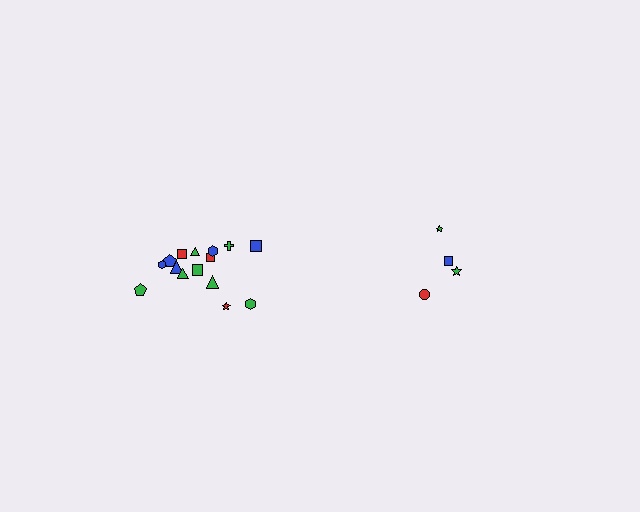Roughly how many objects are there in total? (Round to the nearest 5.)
Roughly 20 objects in total.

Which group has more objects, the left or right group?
The left group.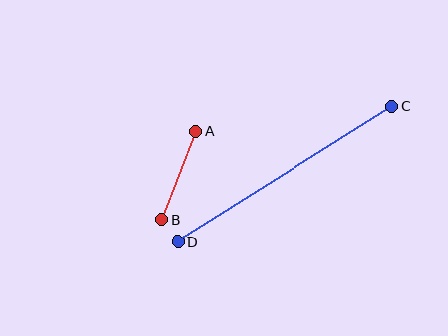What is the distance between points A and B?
The distance is approximately 95 pixels.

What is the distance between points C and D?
The distance is approximately 253 pixels.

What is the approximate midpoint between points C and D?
The midpoint is at approximately (285, 174) pixels.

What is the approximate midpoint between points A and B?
The midpoint is at approximately (179, 176) pixels.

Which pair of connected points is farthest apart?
Points C and D are farthest apart.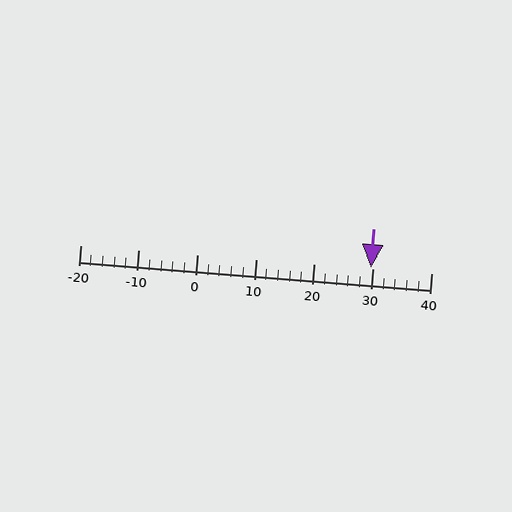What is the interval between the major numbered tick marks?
The major tick marks are spaced 10 units apart.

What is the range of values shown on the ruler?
The ruler shows values from -20 to 40.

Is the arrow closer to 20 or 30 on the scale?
The arrow is closer to 30.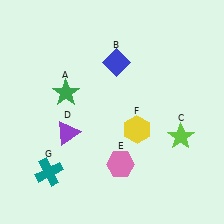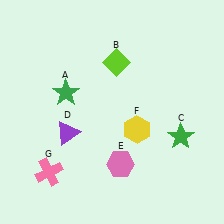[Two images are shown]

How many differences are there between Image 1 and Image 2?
There are 3 differences between the two images.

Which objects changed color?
B changed from blue to lime. C changed from lime to green. G changed from teal to pink.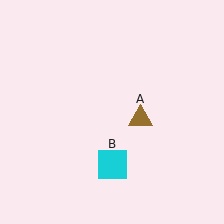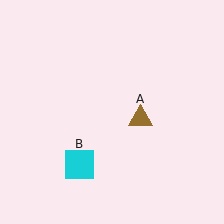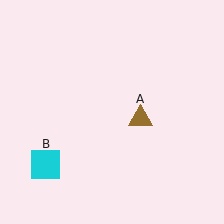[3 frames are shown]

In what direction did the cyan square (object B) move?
The cyan square (object B) moved left.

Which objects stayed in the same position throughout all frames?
Brown triangle (object A) remained stationary.